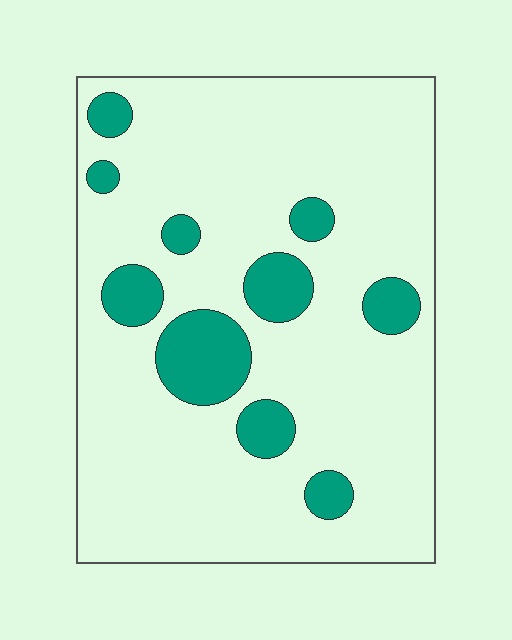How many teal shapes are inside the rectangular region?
10.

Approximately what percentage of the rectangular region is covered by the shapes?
Approximately 15%.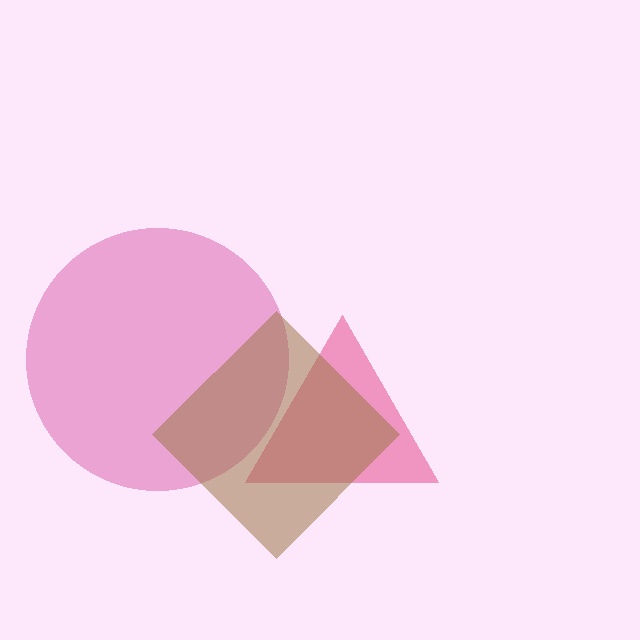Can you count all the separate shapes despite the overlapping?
Yes, there are 3 separate shapes.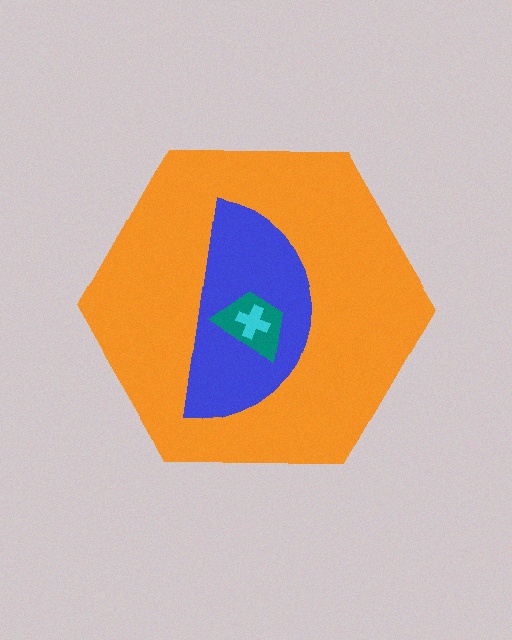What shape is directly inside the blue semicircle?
The teal trapezoid.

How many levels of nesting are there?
4.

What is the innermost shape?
The cyan cross.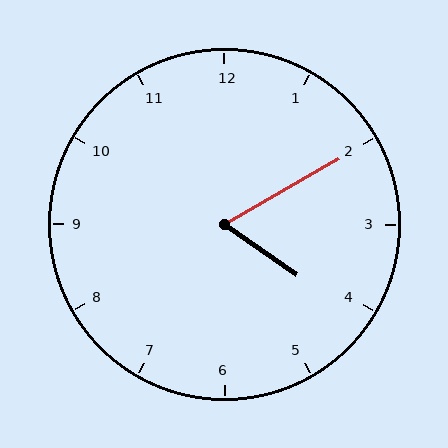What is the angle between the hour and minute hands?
Approximately 65 degrees.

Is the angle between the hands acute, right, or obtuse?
It is acute.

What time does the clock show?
4:10.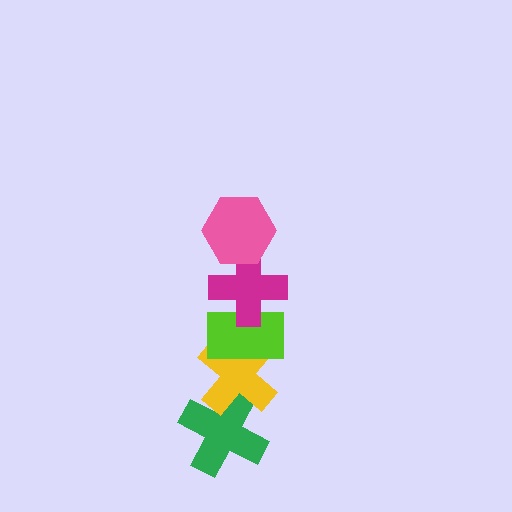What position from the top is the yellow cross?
The yellow cross is 4th from the top.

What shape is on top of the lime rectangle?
The magenta cross is on top of the lime rectangle.